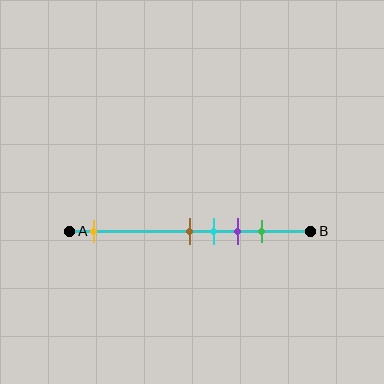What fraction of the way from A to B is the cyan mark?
The cyan mark is approximately 60% (0.6) of the way from A to B.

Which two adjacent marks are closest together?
The brown and cyan marks are the closest adjacent pair.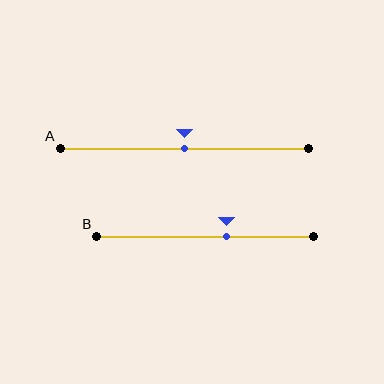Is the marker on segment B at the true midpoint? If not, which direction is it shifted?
No, the marker on segment B is shifted to the right by about 10% of the segment length.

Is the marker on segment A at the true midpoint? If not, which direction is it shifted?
Yes, the marker on segment A is at the true midpoint.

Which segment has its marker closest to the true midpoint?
Segment A has its marker closest to the true midpoint.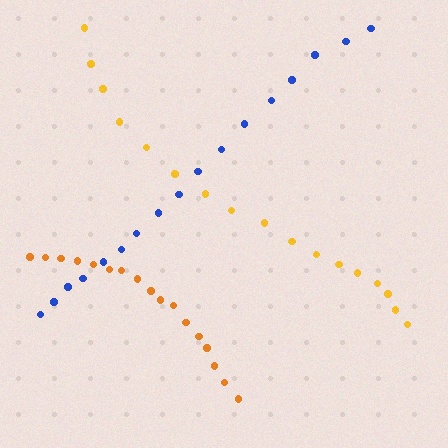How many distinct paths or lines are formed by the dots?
There are 3 distinct paths.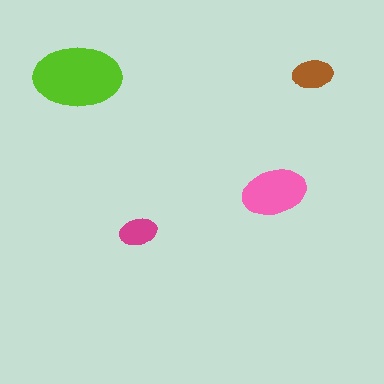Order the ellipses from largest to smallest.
the lime one, the pink one, the brown one, the magenta one.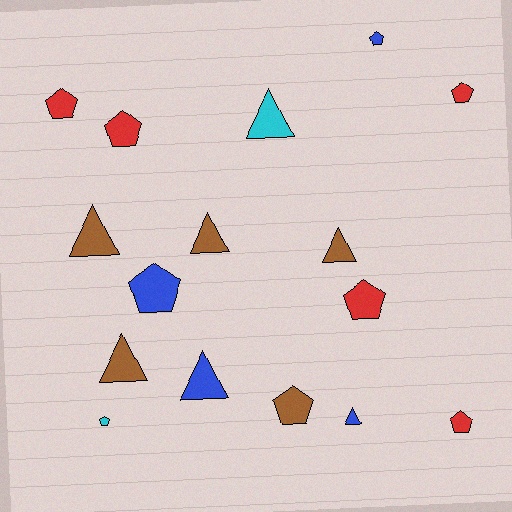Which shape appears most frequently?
Pentagon, with 9 objects.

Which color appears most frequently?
Brown, with 5 objects.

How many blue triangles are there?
There are 2 blue triangles.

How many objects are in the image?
There are 16 objects.